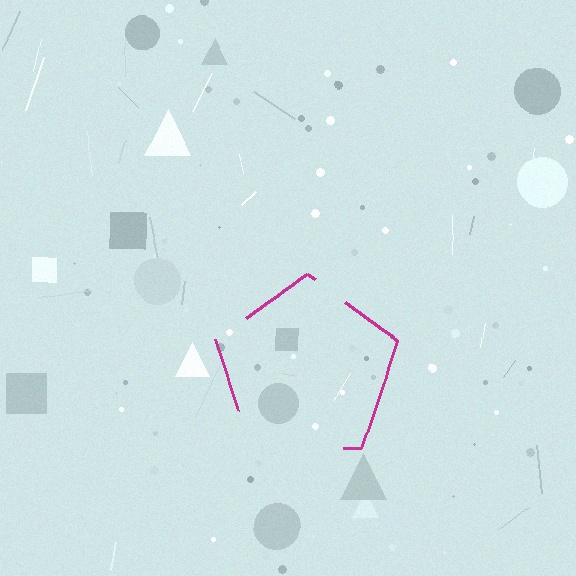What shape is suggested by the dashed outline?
The dashed outline suggests a pentagon.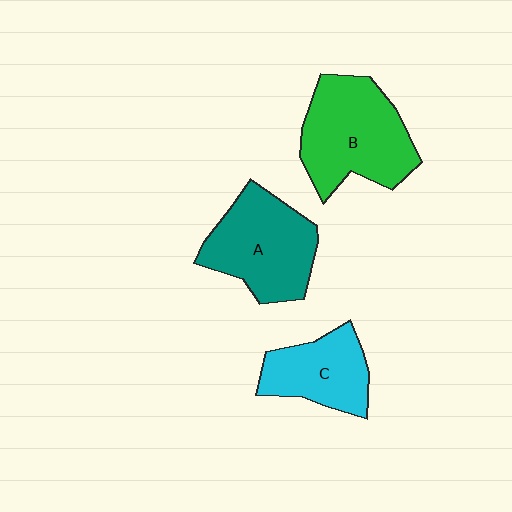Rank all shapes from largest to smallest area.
From largest to smallest: B (green), A (teal), C (cyan).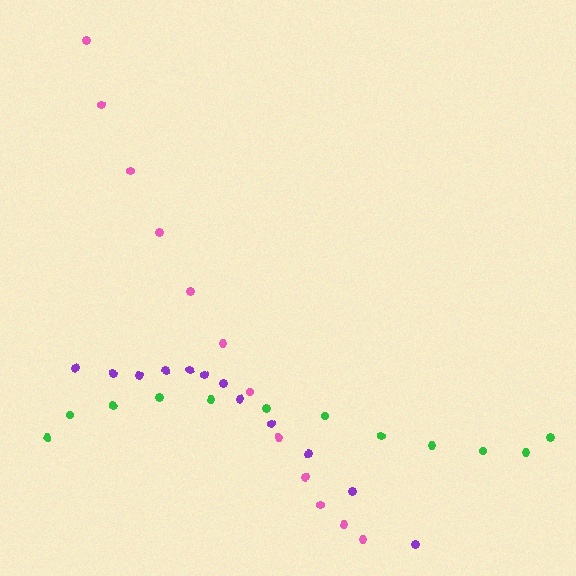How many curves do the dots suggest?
There are 3 distinct paths.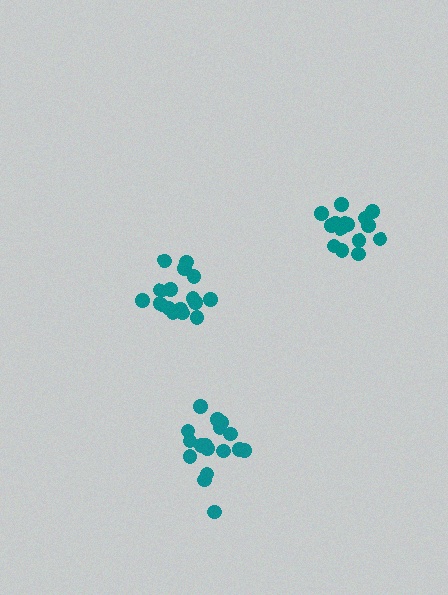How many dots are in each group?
Group 1: 18 dots, Group 2: 15 dots, Group 3: 16 dots (49 total).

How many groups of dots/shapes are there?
There are 3 groups.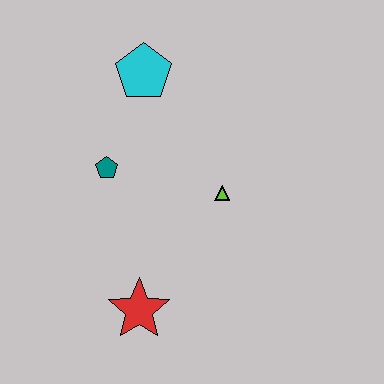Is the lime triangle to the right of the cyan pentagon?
Yes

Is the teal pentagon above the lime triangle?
Yes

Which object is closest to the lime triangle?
The teal pentagon is closest to the lime triangle.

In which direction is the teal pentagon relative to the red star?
The teal pentagon is above the red star.